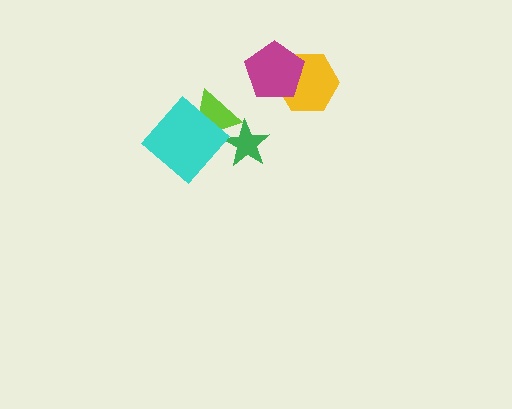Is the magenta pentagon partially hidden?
No, no other shape covers it.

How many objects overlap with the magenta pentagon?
1 object overlaps with the magenta pentagon.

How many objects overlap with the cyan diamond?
2 objects overlap with the cyan diamond.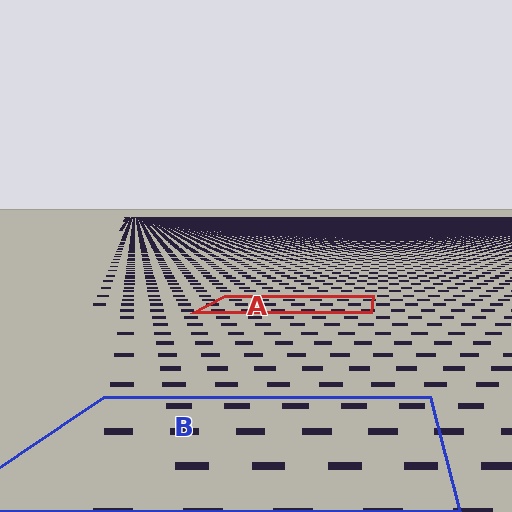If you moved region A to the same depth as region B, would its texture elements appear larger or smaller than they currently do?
They would appear larger. At a closer depth, the same texture elements are projected at a bigger on-screen size.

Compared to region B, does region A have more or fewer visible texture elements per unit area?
Region A has more texture elements per unit area — they are packed more densely because it is farther away.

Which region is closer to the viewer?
Region B is closer. The texture elements there are larger and more spread out.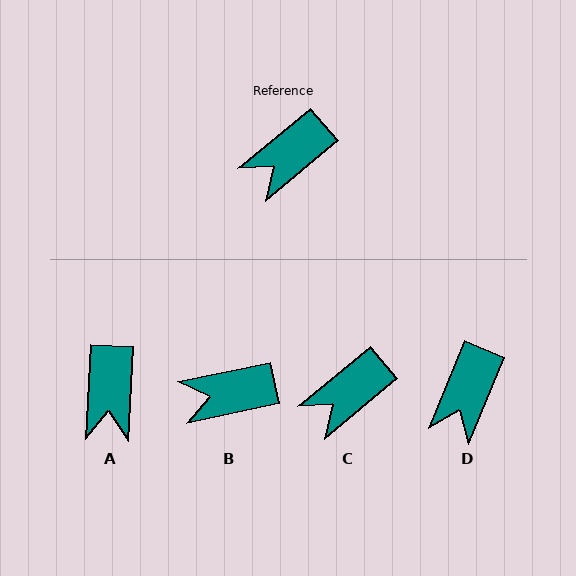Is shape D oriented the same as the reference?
No, it is off by about 28 degrees.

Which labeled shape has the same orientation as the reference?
C.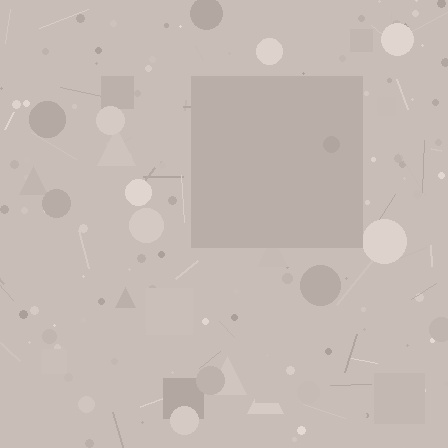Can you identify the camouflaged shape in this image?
The camouflaged shape is a square.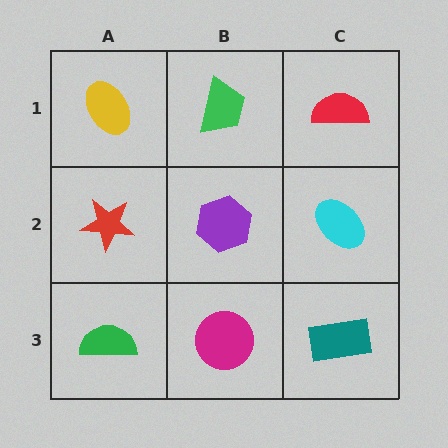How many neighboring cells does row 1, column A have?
2.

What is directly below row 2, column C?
A teal rectangle.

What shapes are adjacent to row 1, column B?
A purple hexagon (row 2, column B), a yellow ellipse (row 1, column A), a red semicircle (row 1, column C).